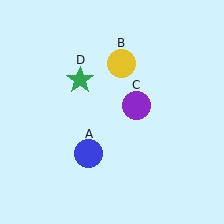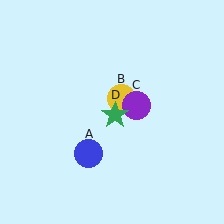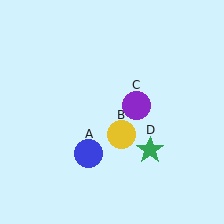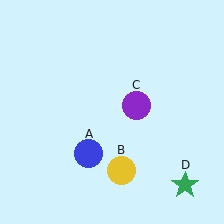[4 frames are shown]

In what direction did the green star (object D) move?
The green star (object D) moved down and to the right.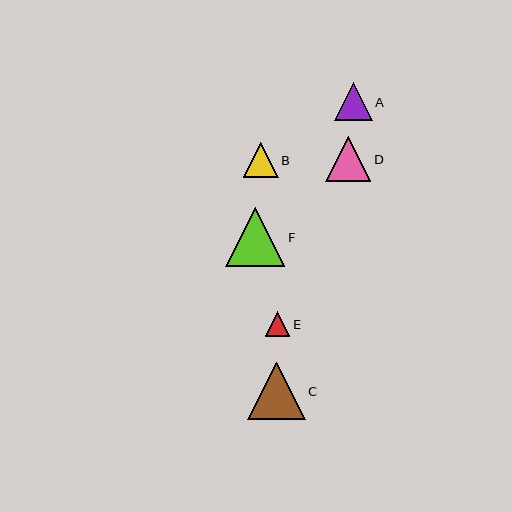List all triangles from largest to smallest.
From largest to smallest: F, C, D, A, B, E.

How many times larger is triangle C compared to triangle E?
Triangle C is approximately 2.3 times the size of triangle E.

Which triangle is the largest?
Triangle F is the largest with a size of approximately 59 pixels.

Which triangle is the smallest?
Triangle E is the smallest with a size of approximately 25 pixels.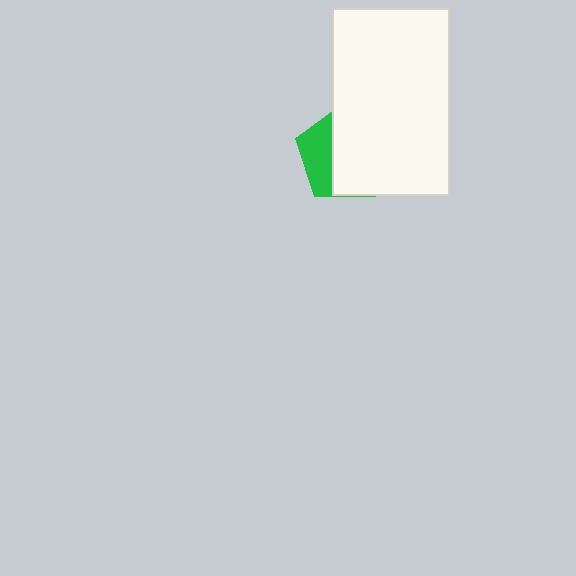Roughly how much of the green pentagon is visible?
A small part of it is visible (roughly 33%).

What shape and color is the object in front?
The object in front is a white rectangle.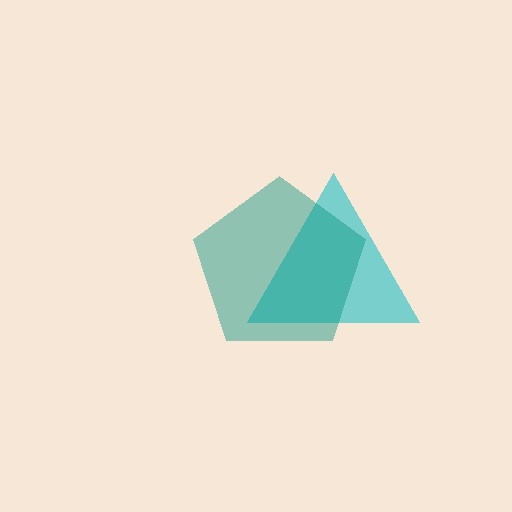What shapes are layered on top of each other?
The layered shapes are: a cyan triangle, a teal pentagon.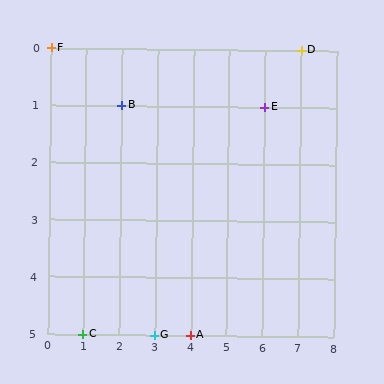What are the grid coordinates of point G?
Point G is at grid coordinates (3, 5).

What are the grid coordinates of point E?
Point E is at grid coordinates (6, 1).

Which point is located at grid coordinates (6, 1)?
Point E is at (6, 1).